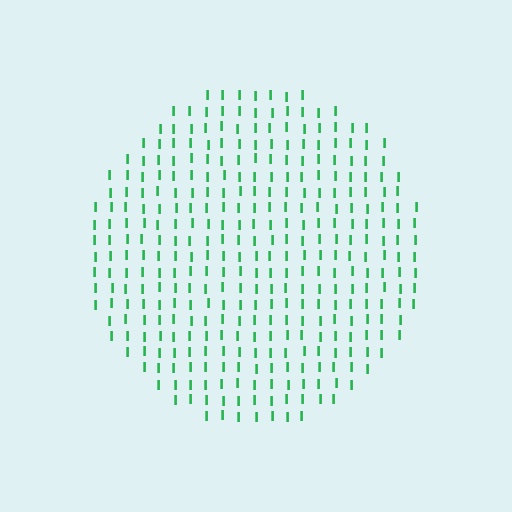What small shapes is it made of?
It is made of small letter I's.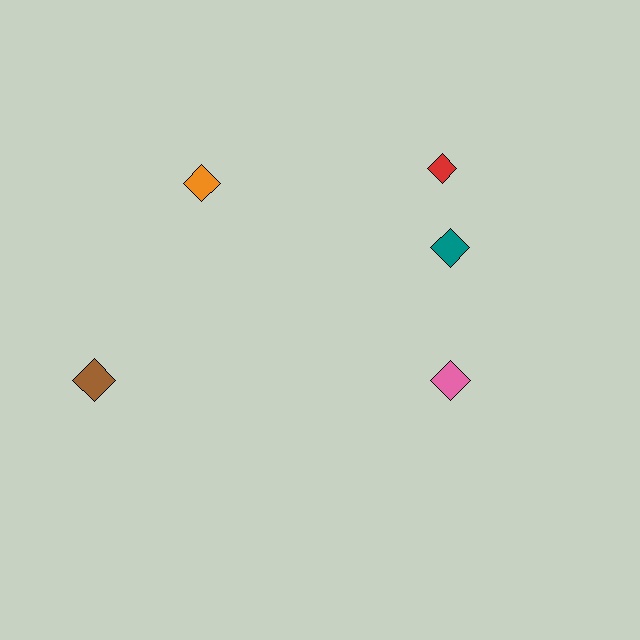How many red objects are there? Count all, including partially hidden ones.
There is 1 red object.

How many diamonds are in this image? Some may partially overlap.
There are 5 diamonds.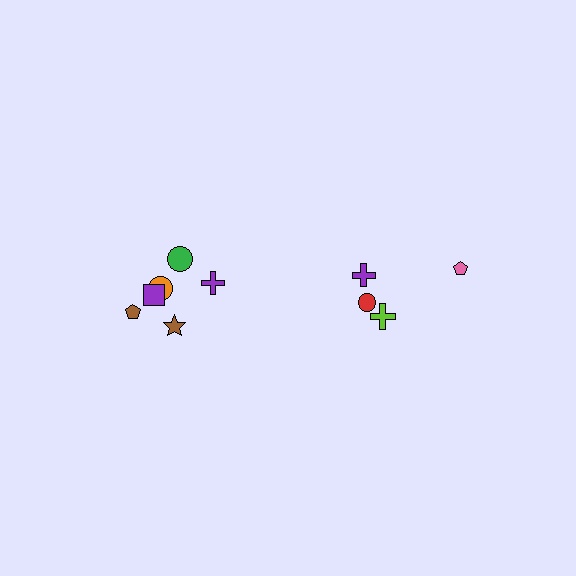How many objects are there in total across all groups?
There are 10 objects.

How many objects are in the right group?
There are 4 objects.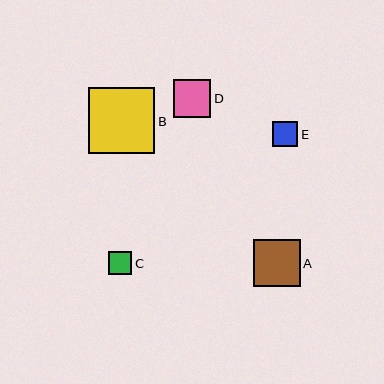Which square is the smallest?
Square C is the smallest with a size of approximately 24 pixels.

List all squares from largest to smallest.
From largest to smallest: B, A, D, E, C.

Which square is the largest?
Square B is the largest with a size of approximately 66 pixels.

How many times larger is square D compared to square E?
Square D is approximately 1.5 times the size of square E.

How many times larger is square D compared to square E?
Square D is approximately 1.5 times the size of square E.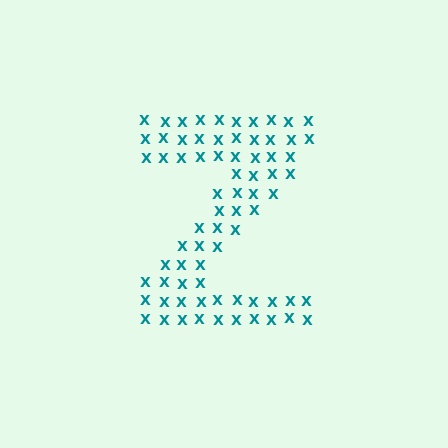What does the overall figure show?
The overall figure shows the letter Z.